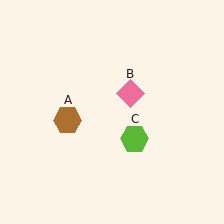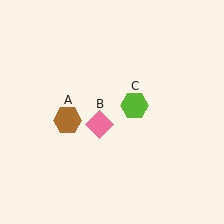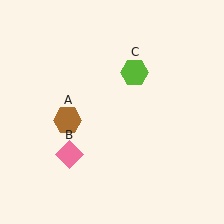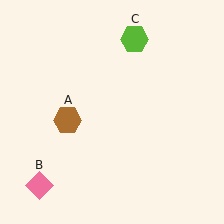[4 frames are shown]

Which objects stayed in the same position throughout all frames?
Brown hexagon (object A) remained stationary.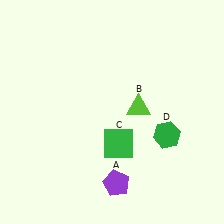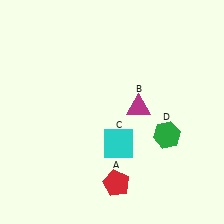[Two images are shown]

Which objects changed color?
A changed from purple to red. B changed from lime to magenta. C changed from green to cyan.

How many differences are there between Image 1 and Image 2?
There are 3 differences between the two images.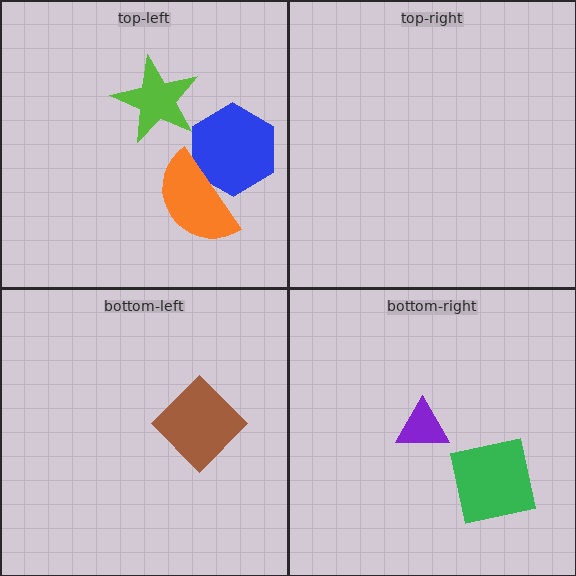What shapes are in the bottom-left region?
The brown diamond.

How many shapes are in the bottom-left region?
1.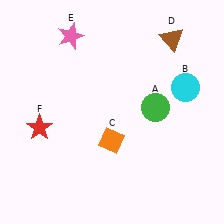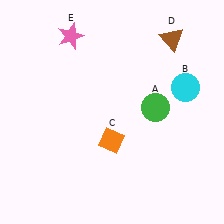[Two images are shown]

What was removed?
The red star (F) was removed in Image 2.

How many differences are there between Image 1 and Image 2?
There is 1 difference between the two images.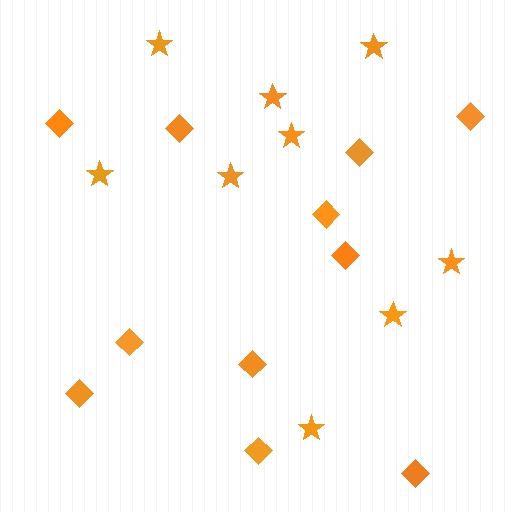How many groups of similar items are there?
There are 2 groups: one group of diamonds (11) and one group of stars (9).